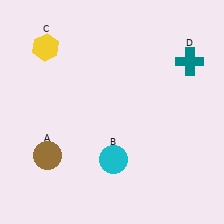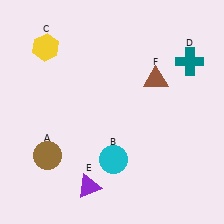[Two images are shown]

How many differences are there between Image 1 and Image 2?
There are 2 differences between the two images.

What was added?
A purple triangle (E), a brown triangle (F) were added in Image 2.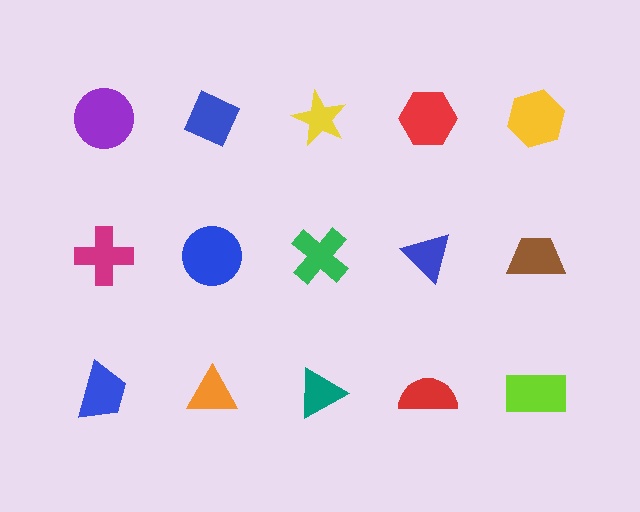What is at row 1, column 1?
A purple circle.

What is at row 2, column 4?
A blue triangle.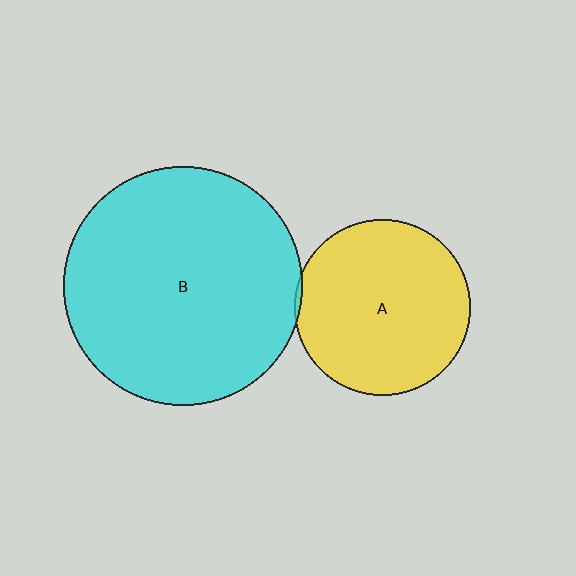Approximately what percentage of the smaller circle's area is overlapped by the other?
Approximately 5%.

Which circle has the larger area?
Circle B (cyan).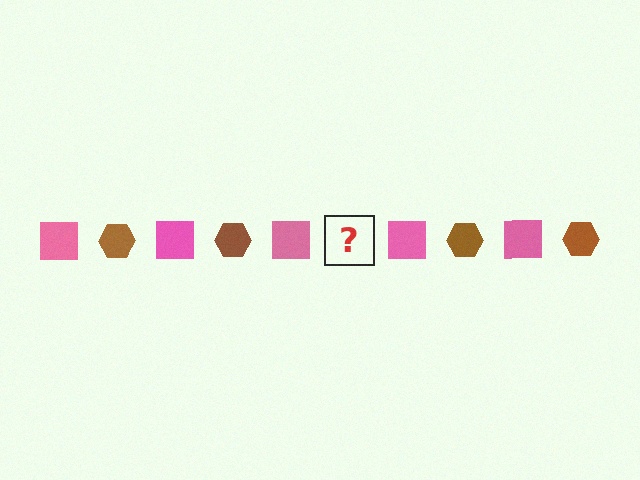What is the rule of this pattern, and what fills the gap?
The rule is that the pattern alternates between pink square and brown hexagon. The gap should be filled with a brown hexagon.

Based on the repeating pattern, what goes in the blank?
The blank should be a brown hexagon.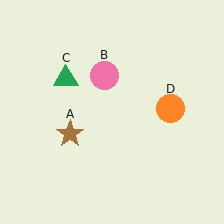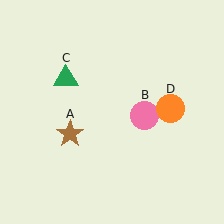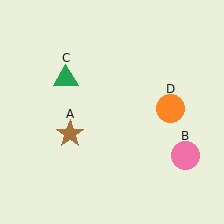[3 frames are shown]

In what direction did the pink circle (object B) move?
The pink circle (object B) moved down and to the right.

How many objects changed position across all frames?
1 object changed position: pink circle (object B).